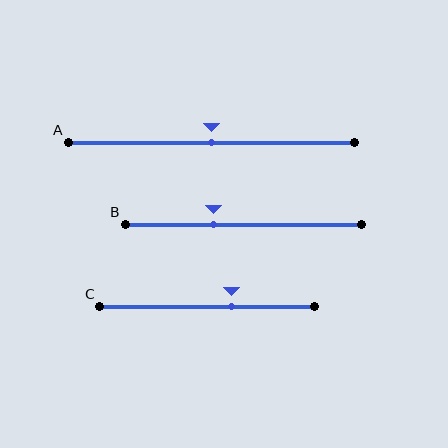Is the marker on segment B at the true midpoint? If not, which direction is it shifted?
No, the marker on segment B is shifted to the left by about 13% of the segment length.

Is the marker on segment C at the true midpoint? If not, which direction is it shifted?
No, the marker on segment C is shifted to the right by about 11% of the segment length.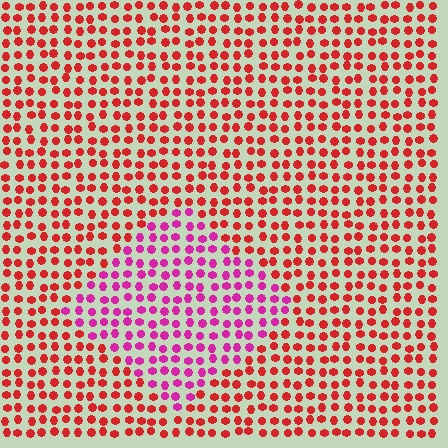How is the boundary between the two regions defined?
The boundary is defined purely by a slight shift in hue (about 43 degrees). Spacing, size, and orientation are identical on both sides.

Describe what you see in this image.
The image is filled with small red elements in a uniform arrangement. A diamond-shaped region is visible where the elements are tinted to a slightly different hue, forming a subtle color boundary.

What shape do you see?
I see a diamond.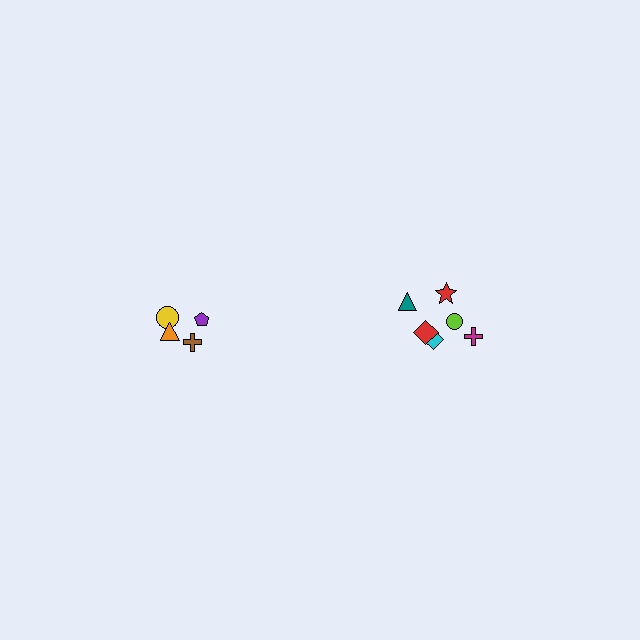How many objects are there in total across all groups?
There are 10 objects.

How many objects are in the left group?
There are 4 objects.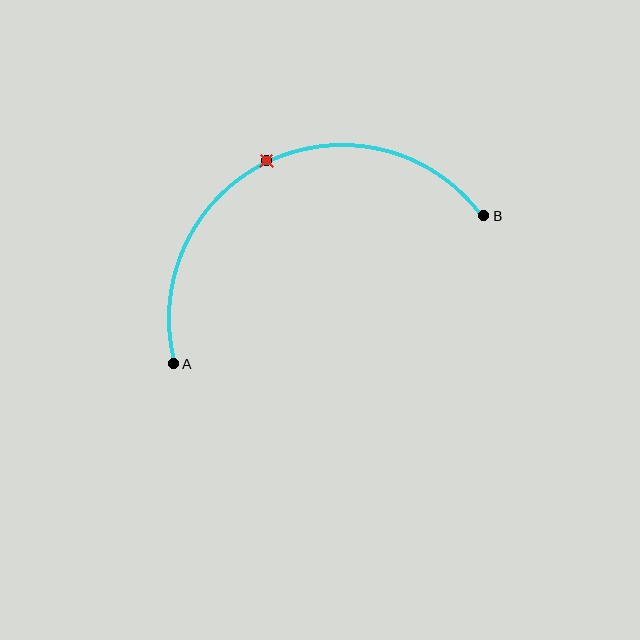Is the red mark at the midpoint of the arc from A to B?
Yes. The red mark lies on the arc at equal arc-length from both A and B — it is the arc midpoint.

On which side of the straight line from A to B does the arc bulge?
The arc bulges above the straight line connecting A and B.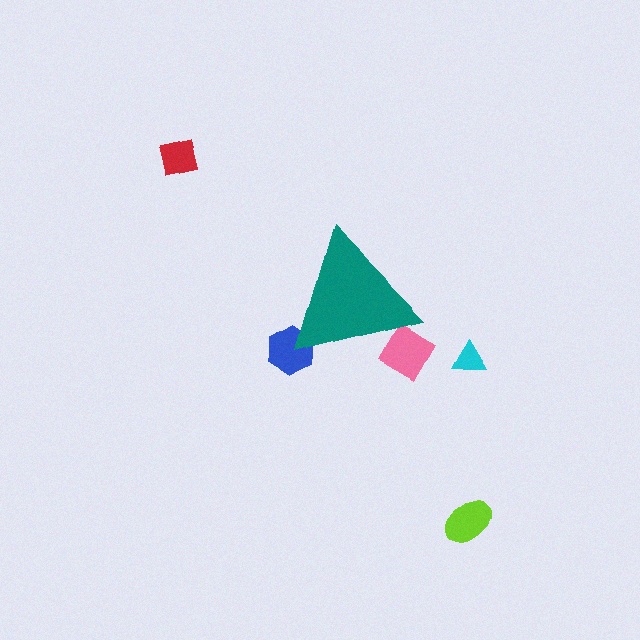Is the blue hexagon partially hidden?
Yes, the blue hexagon is partially hidden behind the teal triangle.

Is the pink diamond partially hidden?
Yes, the pink diamond is partially hidden behind the teal triangle.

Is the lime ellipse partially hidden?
No, the lime ellipse is fully visible.